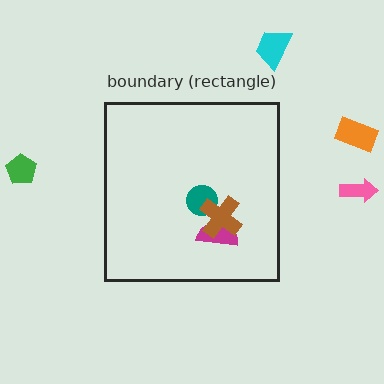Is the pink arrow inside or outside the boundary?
Outside.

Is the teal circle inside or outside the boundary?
Inside.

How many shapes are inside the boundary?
3 inside, 4 outside.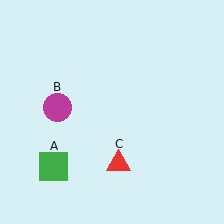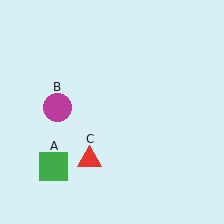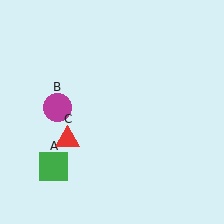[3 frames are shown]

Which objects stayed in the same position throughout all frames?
Green square (object A) and magenta circle (object B) remained stationary.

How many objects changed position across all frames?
1 object changed position: red triangle (object C).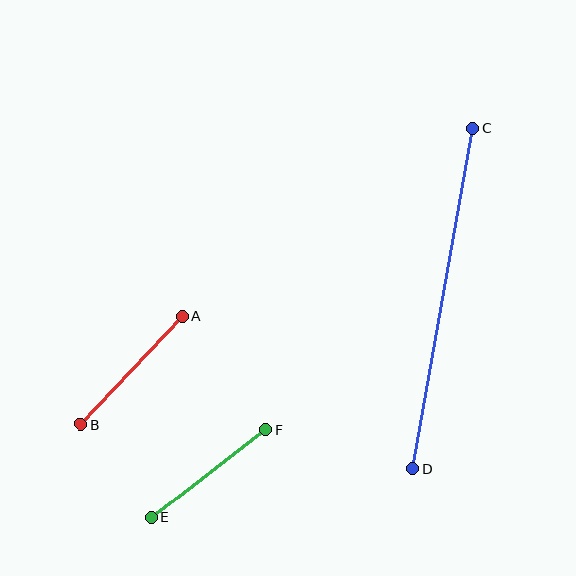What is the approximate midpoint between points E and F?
The midpoint is at approximately (209, 473) pixels.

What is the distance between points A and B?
The distance is approximately 149 pixels.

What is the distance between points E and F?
The distance is approximately 143 pixels.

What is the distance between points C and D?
The distance is approximately 346 pixels.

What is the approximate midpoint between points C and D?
The midpoint is at approximately (443, 299) pixels.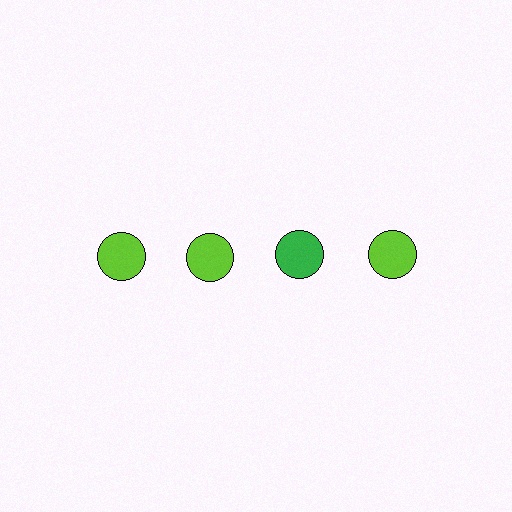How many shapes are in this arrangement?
There are 4 shapes arranged in a grid pattern.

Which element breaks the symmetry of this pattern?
The green circle in the top row, center column breaks the symmetry. All other shapes are lime circles.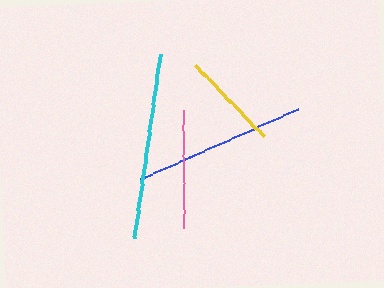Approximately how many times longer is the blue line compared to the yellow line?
The blue line is approximately 1.7 times the length of the yellow line.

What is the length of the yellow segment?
The yellow segment is approximately 99 pixels long.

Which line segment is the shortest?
The yellow line is the shortest at approximately 99 pixels.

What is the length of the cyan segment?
The cyan segment is approximately 186 pixels long.